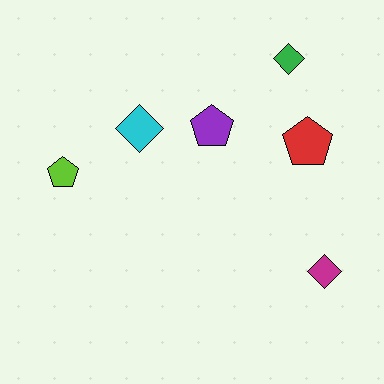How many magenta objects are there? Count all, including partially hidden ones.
There is 1 magenta object.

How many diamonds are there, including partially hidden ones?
There are 3 diamonds.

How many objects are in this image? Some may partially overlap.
There are 6 objects.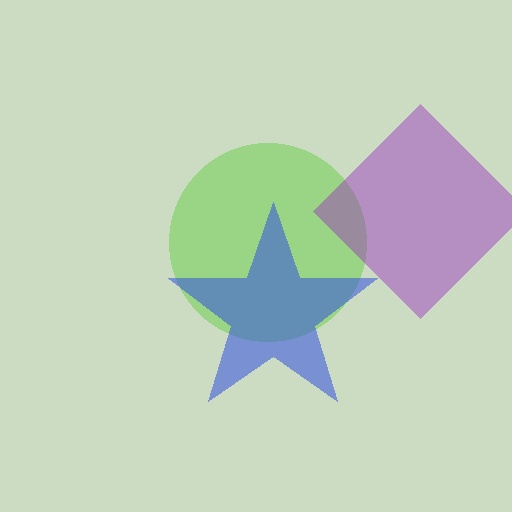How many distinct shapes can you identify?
There are 3 distinct shapes: a lime circle, a blue star, a purple diamond.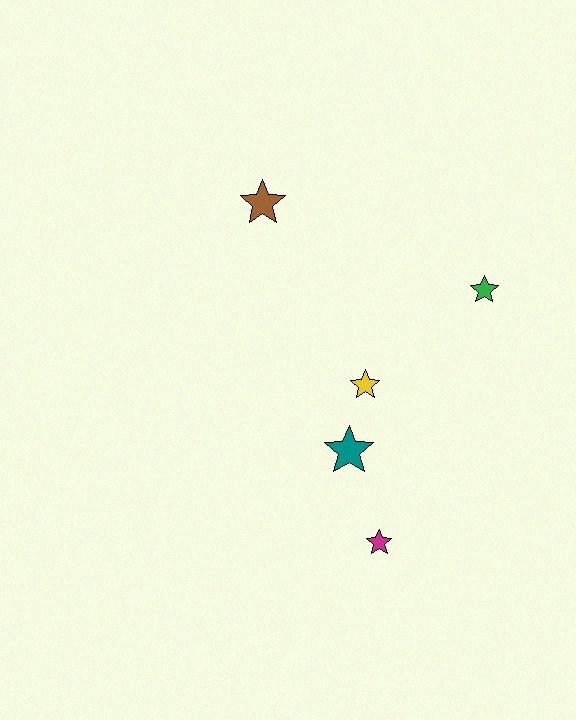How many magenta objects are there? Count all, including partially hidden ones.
There is 1 magenta object.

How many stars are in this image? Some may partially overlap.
There are 5 stars.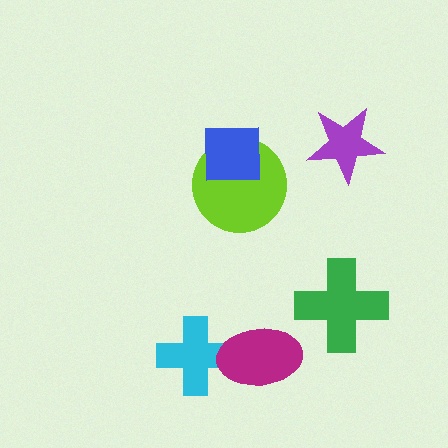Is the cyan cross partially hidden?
Yes, it is partially covered by another shape.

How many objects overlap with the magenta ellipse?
1 object overlaps with the magenta ellipse.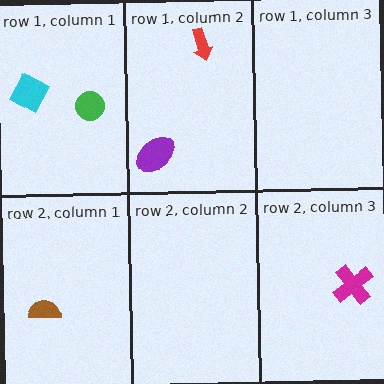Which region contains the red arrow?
The row 1, column 2 region.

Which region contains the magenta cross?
The row 2, column 3 region.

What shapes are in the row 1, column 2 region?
The red arrow, the purple ellipse.